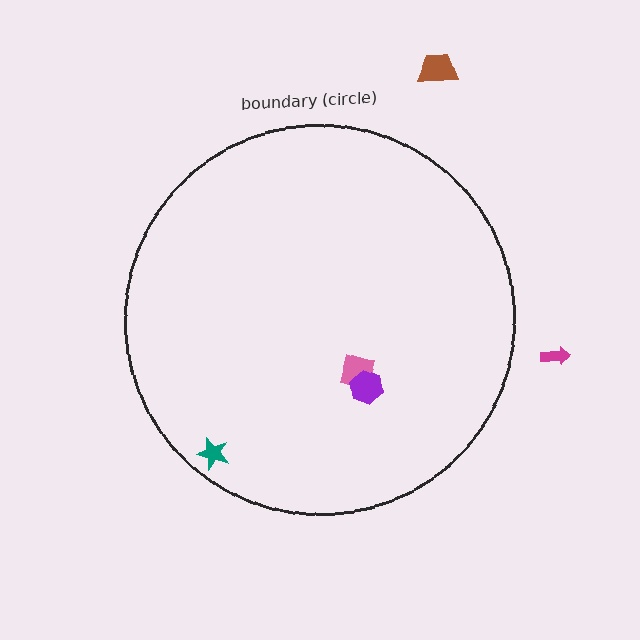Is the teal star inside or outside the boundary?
Inside.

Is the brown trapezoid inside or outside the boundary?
Outside.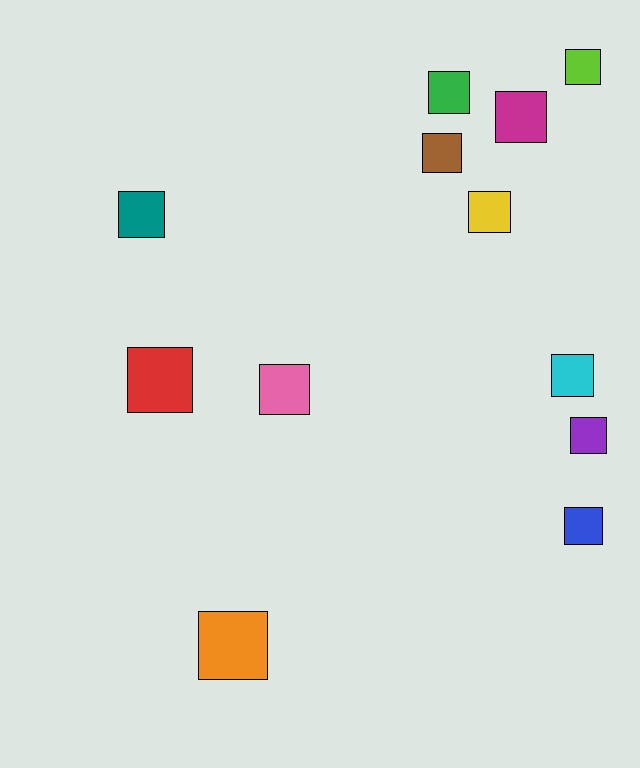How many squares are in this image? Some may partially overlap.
There are 12 squares.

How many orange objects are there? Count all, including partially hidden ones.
There is 1 orange object.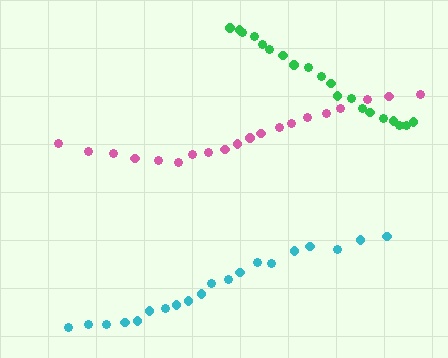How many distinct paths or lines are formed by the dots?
There are 3 distinct paths.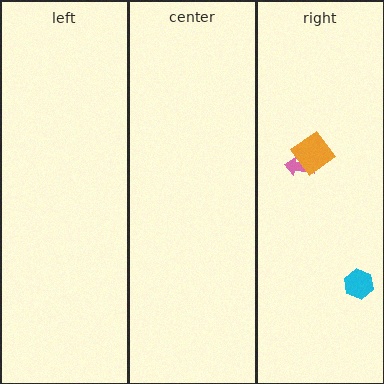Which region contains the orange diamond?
The right region.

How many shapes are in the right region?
3.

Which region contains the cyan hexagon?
The right region.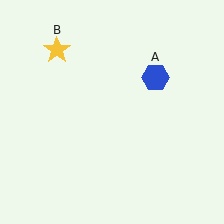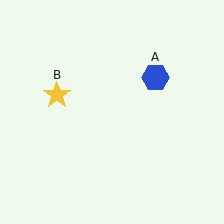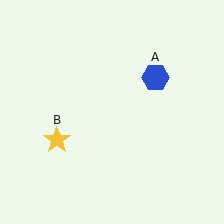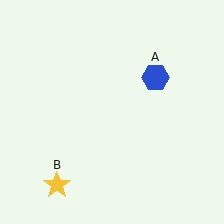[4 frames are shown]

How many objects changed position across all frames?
1 object changed position: yellow star (object B).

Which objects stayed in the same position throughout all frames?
Blue hexagon (object A) remained stationary.